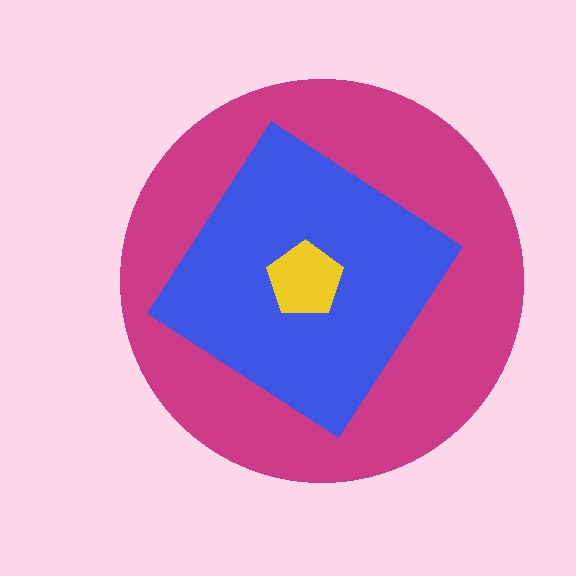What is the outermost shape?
The magenta circle.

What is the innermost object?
The yellow pentagon.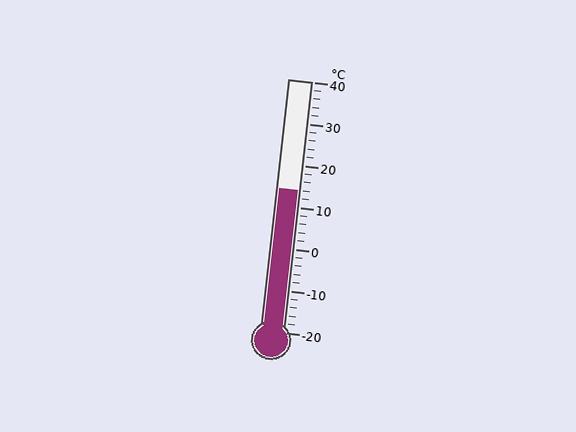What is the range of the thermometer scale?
The thermometer scale ranges from -20°C to 40°C.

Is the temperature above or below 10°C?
The temperature is above 10°C.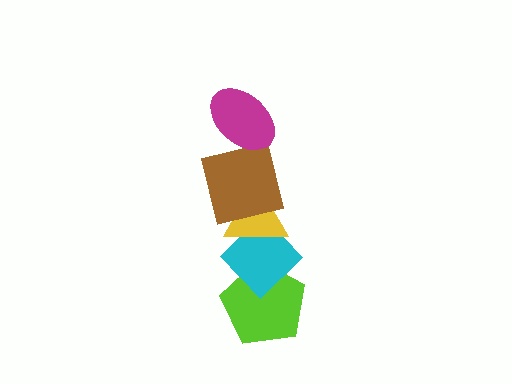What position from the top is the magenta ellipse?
The magenta ellipse is 1st from the top.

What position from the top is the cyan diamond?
The cyan diamond is 4th from the top.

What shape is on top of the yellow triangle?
The brown square is on top of the yellow triangle.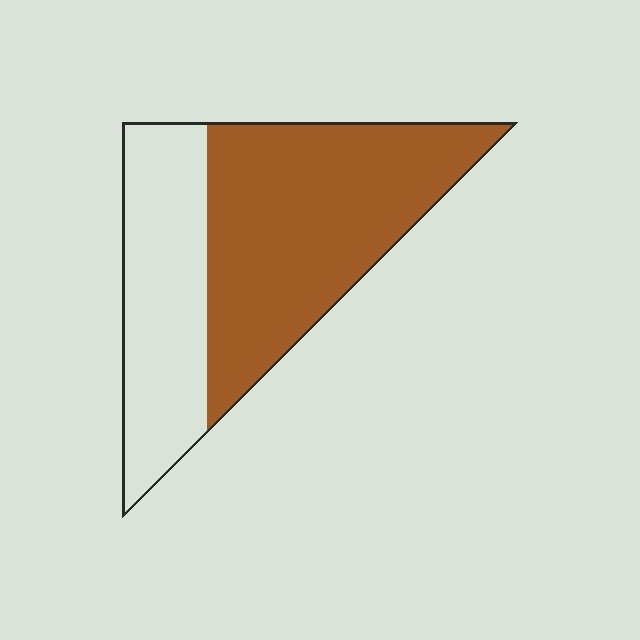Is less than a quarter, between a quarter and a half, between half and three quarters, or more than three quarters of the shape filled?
Between half and three quarters.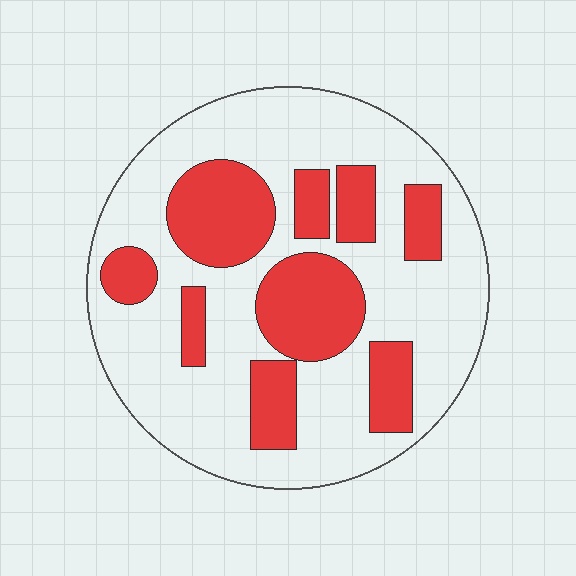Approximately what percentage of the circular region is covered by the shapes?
Approximately 30%.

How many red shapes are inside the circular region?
9.